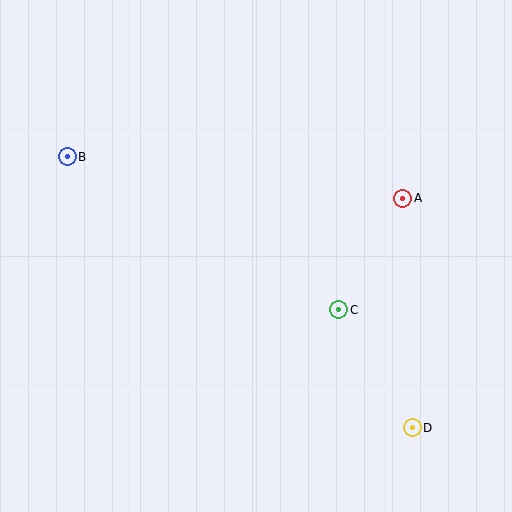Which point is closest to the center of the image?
Point C at (339, 310) is closest to the center.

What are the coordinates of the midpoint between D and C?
The midpoint between D and C is at (375, 369).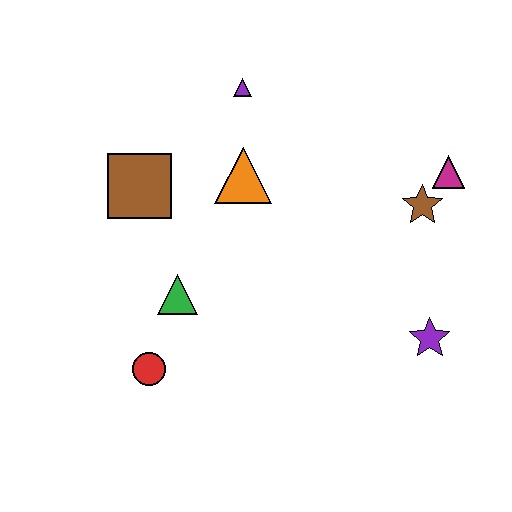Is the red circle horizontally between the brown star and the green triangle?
No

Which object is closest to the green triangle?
The red circle is closest to the green triangle.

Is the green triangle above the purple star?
Yes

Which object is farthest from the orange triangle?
The purple star is farthest from the orange triangle.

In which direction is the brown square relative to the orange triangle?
The brown square is to the left of the orange triangle.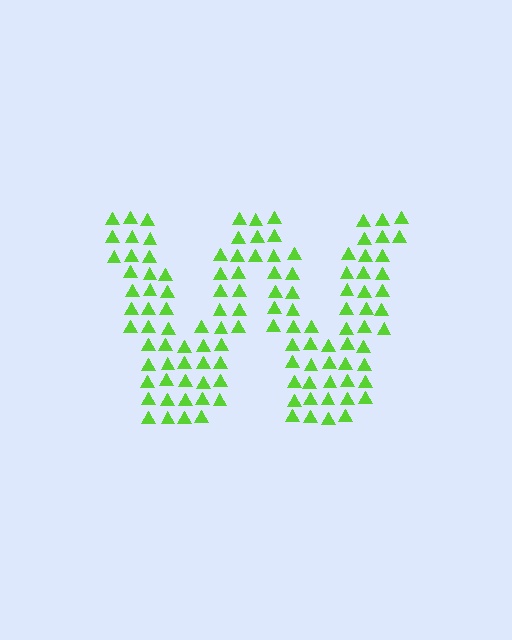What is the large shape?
The large shape is the letter W.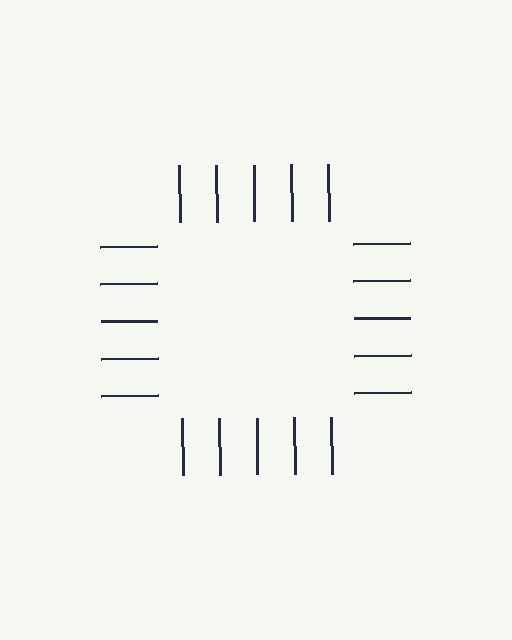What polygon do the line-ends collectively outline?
An illusory square — the line segments terminate on its edges but no continuous stroke is drawn.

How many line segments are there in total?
20 — 5 along each of the 4 edges.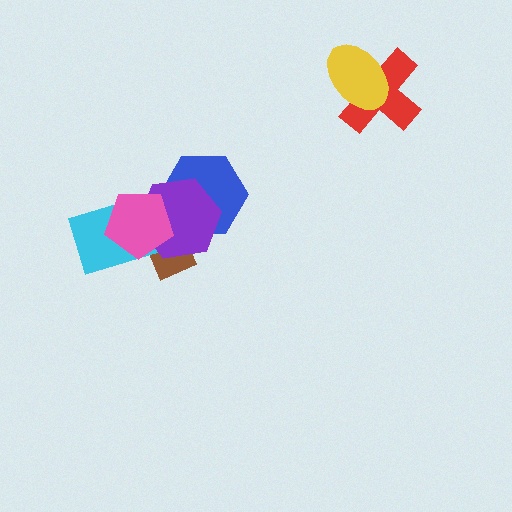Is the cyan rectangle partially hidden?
Yes, it is partially covered by another shape.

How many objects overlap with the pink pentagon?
4 objects overlap with the pink pentagon.